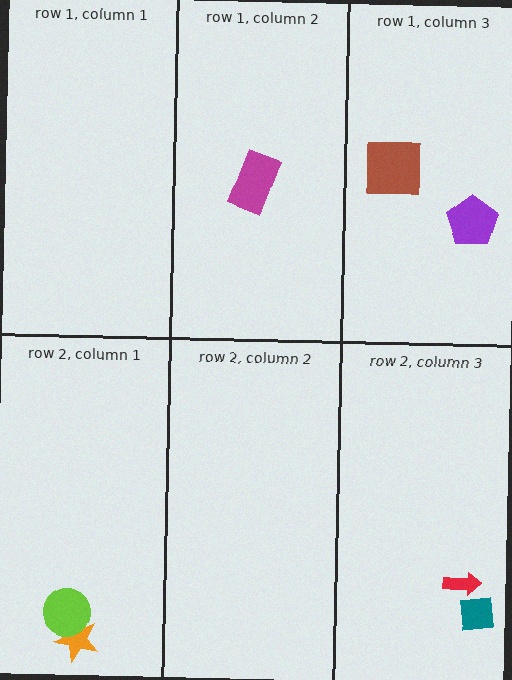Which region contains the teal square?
The row 2, column 3 region.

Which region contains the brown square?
The row 1, column 3 region.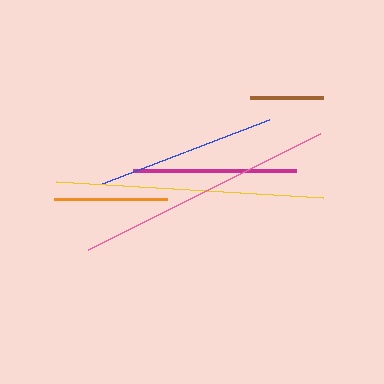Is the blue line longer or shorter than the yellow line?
The yellow line is longer than the blue line.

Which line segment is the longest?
The yellow line is the longest at approximately 268 pixels.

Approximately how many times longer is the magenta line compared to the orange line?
The magenta line is approximately 1.4 times the length of the orange line.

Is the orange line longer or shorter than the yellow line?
The yellow line is longer than the orange line.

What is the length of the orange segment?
The orange segment is approximately 113 pixels long.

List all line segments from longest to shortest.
From longest to shortest: yellow, pink, blue, magenta, orange, brown.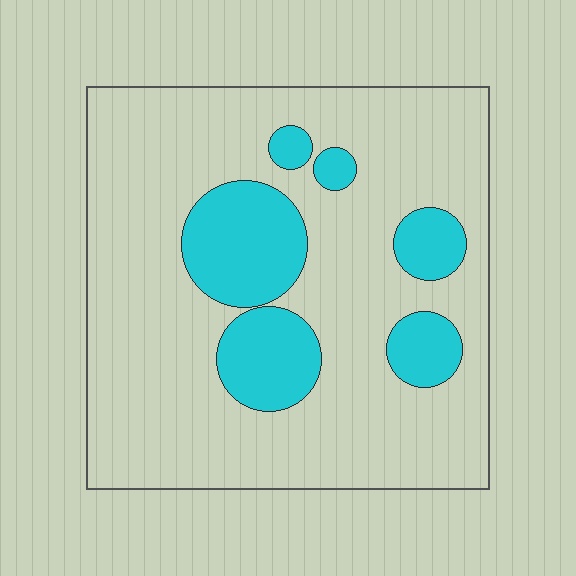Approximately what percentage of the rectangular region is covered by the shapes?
Approximately 20%.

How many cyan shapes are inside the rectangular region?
6.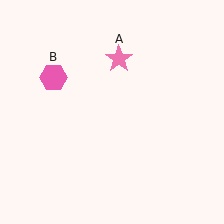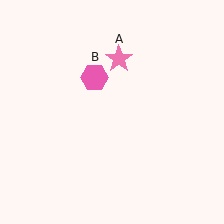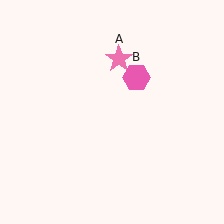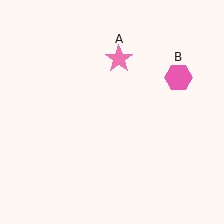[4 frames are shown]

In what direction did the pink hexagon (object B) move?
The pink hexagon (object B) moved right.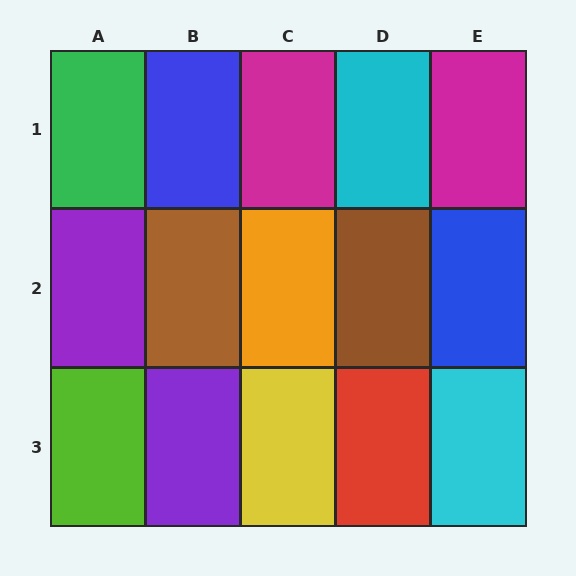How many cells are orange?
1 cell is orange.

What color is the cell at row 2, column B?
Brown.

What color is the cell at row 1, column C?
Magenta.